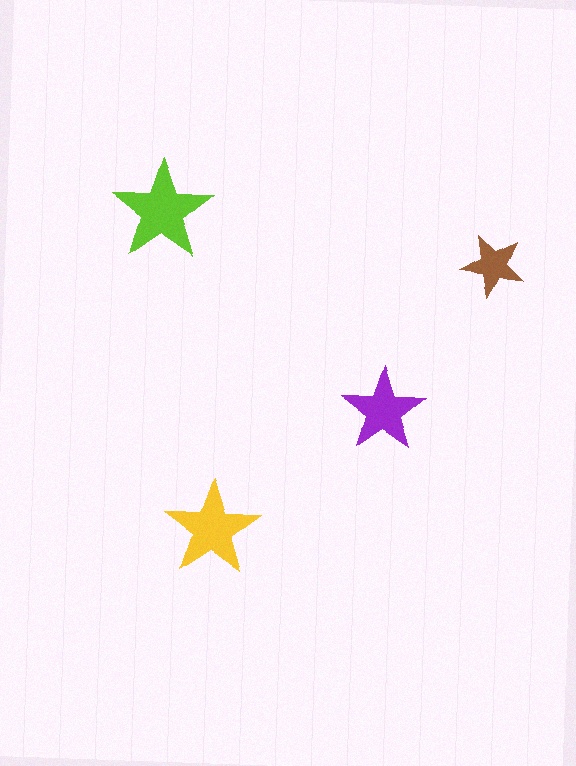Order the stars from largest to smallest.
the lime one, the yellow one, the purple one, the brown one.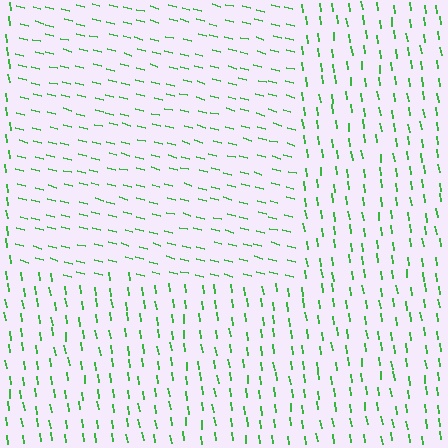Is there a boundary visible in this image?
Yes, there is a texture boundary formed by a change in line orientation.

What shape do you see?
I see a rectangle.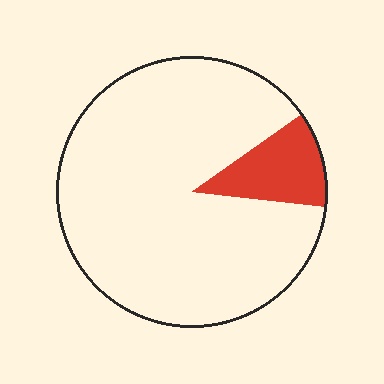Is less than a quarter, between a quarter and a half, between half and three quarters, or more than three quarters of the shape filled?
Less than a quarter.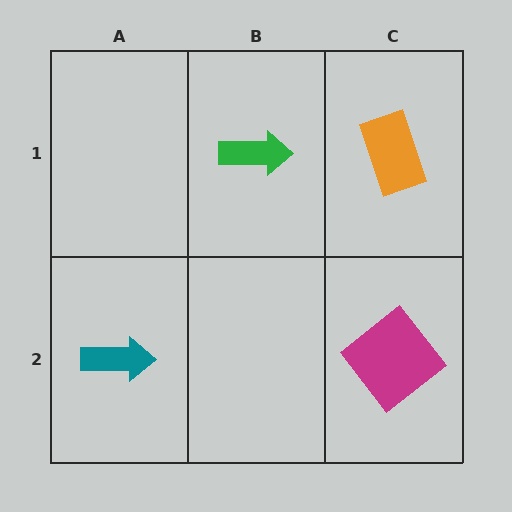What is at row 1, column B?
A green arrow.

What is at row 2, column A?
A teal arrow.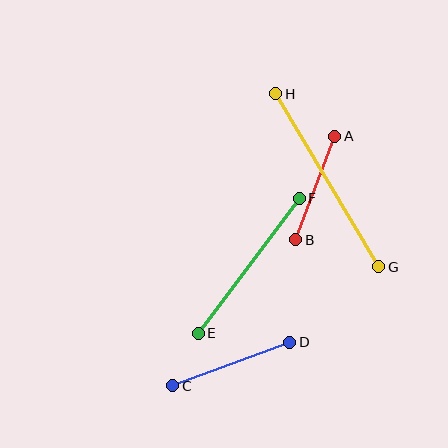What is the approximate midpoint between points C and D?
The midpoint is at approximately (231, 364) pixels.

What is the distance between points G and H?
The distance is approximately 202 pixels.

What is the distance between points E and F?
The distance is approximately 169 pixels.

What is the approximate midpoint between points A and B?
The midpoint is at approximately (315, 188) pixels.